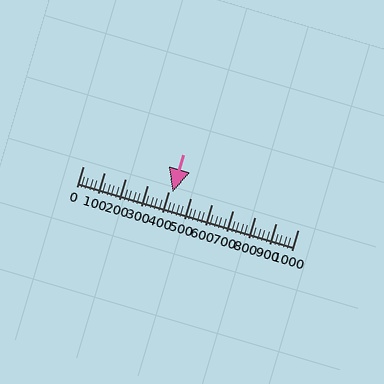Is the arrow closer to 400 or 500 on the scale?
The arrow is closer to 400.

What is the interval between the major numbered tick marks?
The major tick marks are spaced 100 units apart.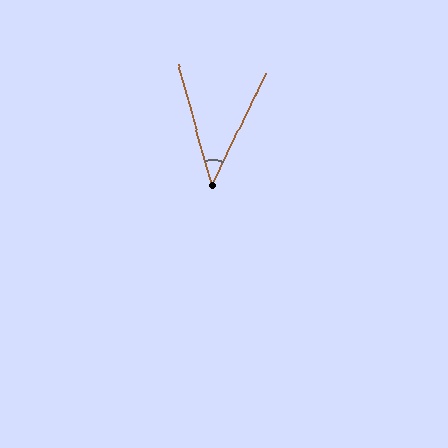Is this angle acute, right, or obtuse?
It is acute.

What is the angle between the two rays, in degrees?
Approximately 42 degrees.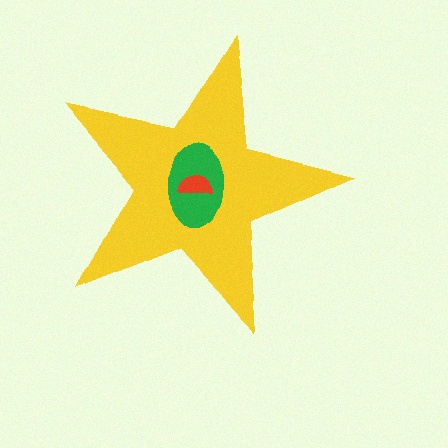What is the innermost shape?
The red semicircle.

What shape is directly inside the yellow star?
The green ellipse.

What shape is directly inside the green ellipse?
The red semicircle.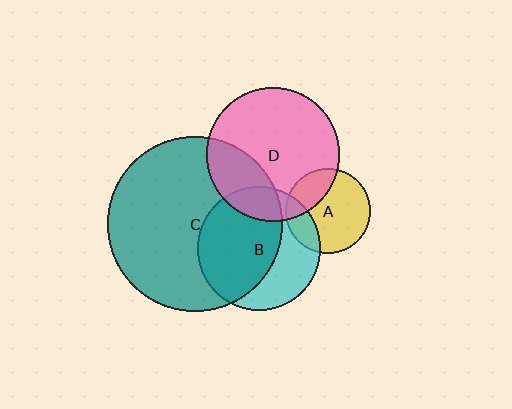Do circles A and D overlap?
Yes.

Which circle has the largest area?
Circle C (teal).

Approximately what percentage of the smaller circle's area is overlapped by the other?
Approximately 25%.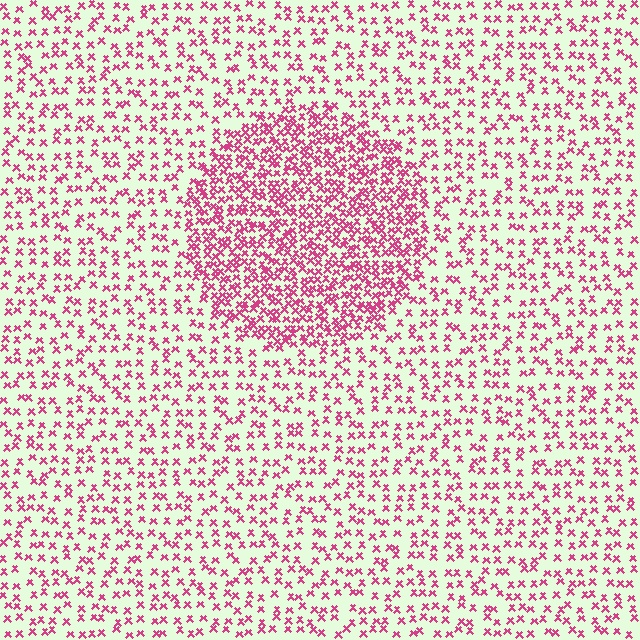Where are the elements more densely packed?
The elements are more densely packed inside the circle boundary.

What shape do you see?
I see a circle.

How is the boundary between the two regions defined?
The boundary is defined by a change in element density (approximately 2.3x ratio). All elements are the same color, size, and shape.